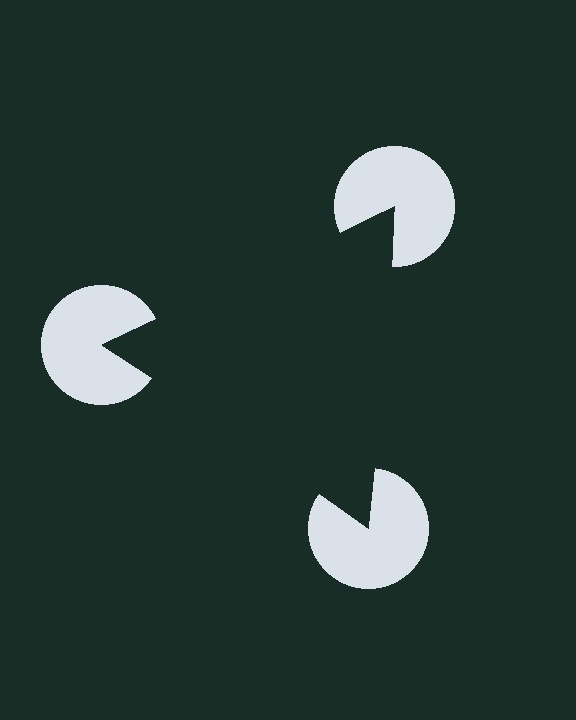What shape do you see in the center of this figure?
An illusory triangle — its edges are inferred from the aligned wedge cuts in the pac-man discs, not physically drawn.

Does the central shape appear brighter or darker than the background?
It typically appears slightly darker than the background, even though no actual brightness change is drawn.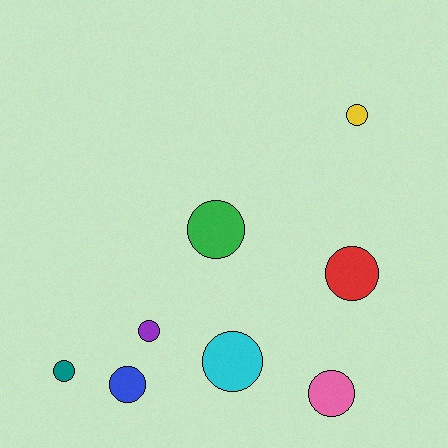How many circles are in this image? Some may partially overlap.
There are 8 circles.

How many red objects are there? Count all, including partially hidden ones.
There is 1 red object.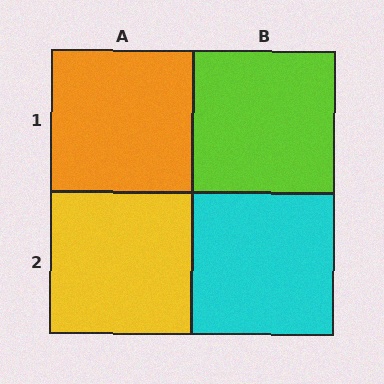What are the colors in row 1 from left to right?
Orange, lime.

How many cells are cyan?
1 cell is cyan.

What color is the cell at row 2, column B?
Cyan.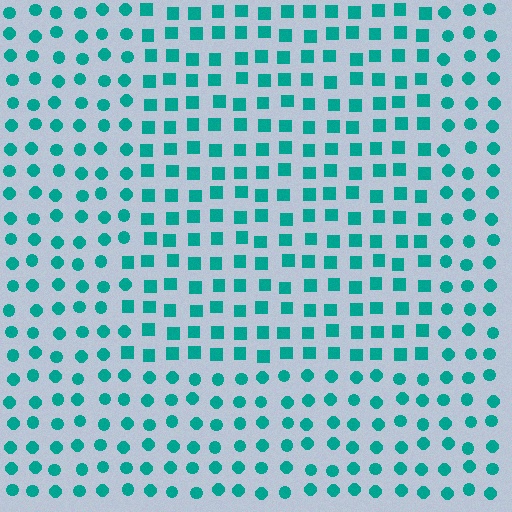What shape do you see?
I see a rectangle.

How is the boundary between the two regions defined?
The boundary is defined by a change in element shape: squares inside vs. circles outside. All elements share the same color and spacing.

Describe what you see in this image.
The image is filled with small teal elements arranged in a uniform grid. A rectangle-shaped region contains squares, while the surrounding area contains circles. The boundary is defined purely by the change in element shape.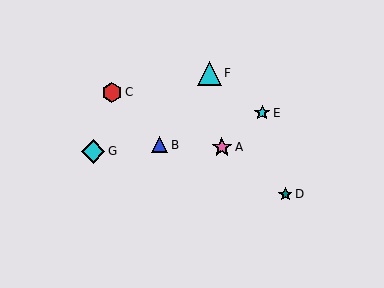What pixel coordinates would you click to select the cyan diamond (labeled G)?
Click at (93, 151) to select the cyan diamond G.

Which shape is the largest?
The cyan triangle (labeled F) is the largest.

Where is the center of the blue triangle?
The center of the blue triangle is at (160, 145).